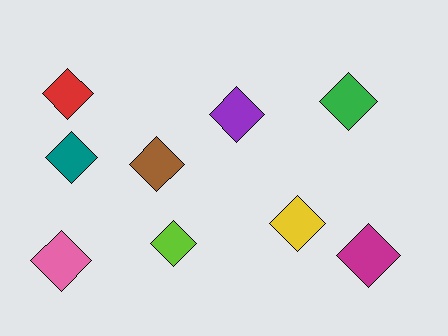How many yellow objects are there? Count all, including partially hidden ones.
There is 1 yellow object.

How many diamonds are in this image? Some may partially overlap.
There are 9 diamonds.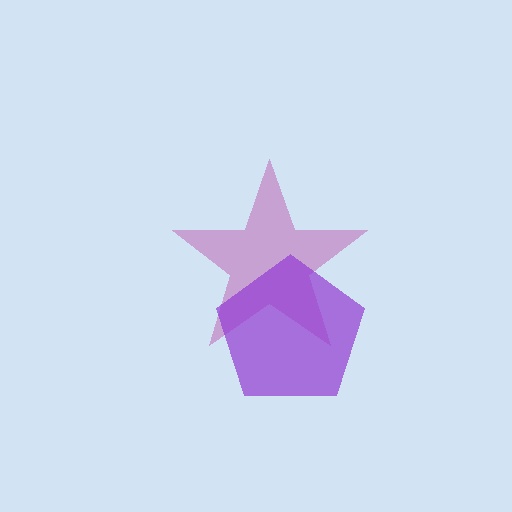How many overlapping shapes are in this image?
There are 2 overlapping shapes in the image.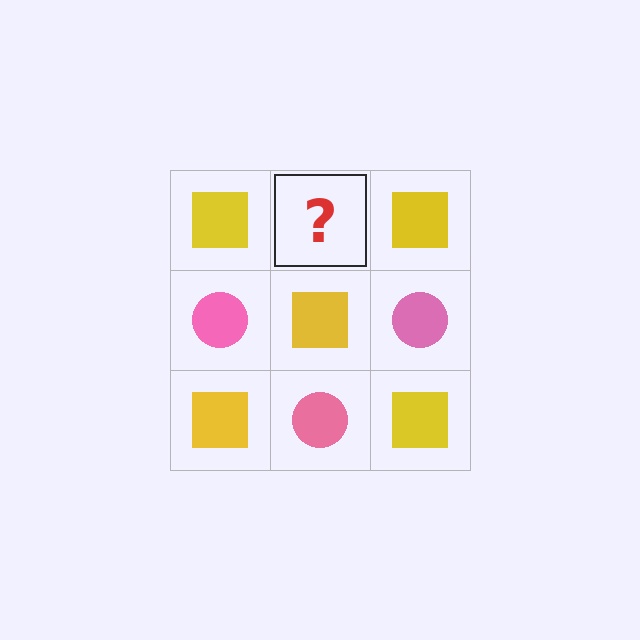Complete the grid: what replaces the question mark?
The question mark should be replaced with a pink circle.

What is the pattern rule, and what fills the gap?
The rule is that it alternates yellow square and pink circle in a checkerboard pattern. The gap should be filled with a pink circle.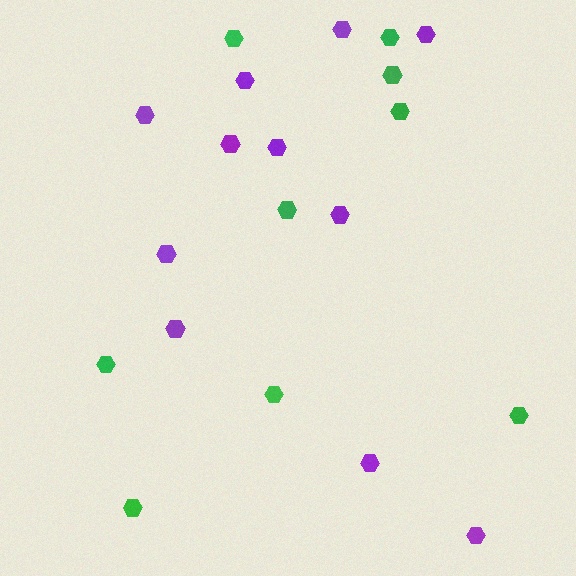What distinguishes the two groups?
There are 2 groups: one group of green hexagons (9) and one group of purple hexagons (11).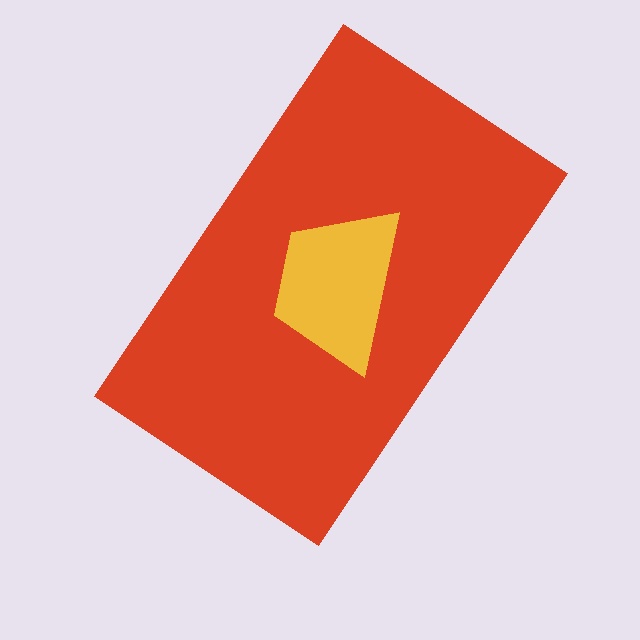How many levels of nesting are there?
2.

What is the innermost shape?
The yellow trapezoid.